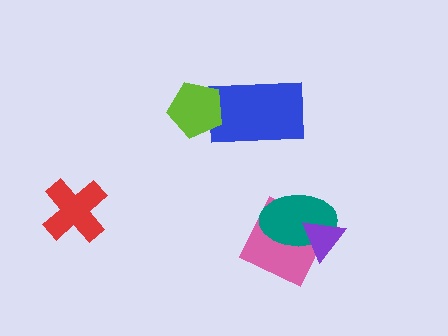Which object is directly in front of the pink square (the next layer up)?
The teal ellipse is directly in front of the pink square.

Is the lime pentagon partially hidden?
No, no other shape covers it.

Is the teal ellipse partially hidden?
Yes, it is partially covered by another shape.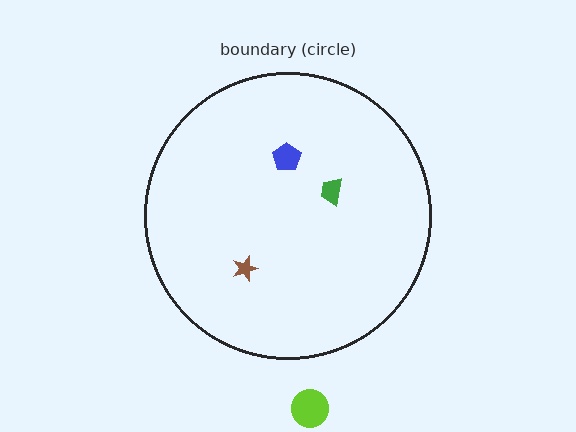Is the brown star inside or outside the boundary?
Inside.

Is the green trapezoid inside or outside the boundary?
Inside.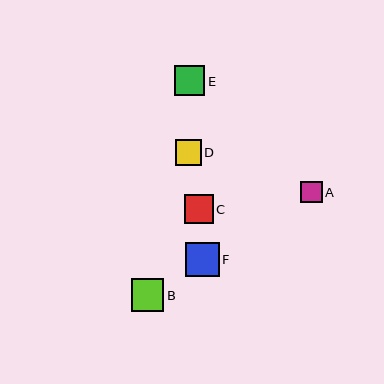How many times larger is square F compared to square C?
Square F is approximately 1.2 times the size of square C.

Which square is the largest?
Square F is the largest with a size of approximately 33 pixels.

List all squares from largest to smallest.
From largest to smallest: F, B, E, C, D, A.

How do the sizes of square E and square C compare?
Square E and square C are approximately the same size.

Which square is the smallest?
Square A is the smallest with a size of approximately 22 pixels.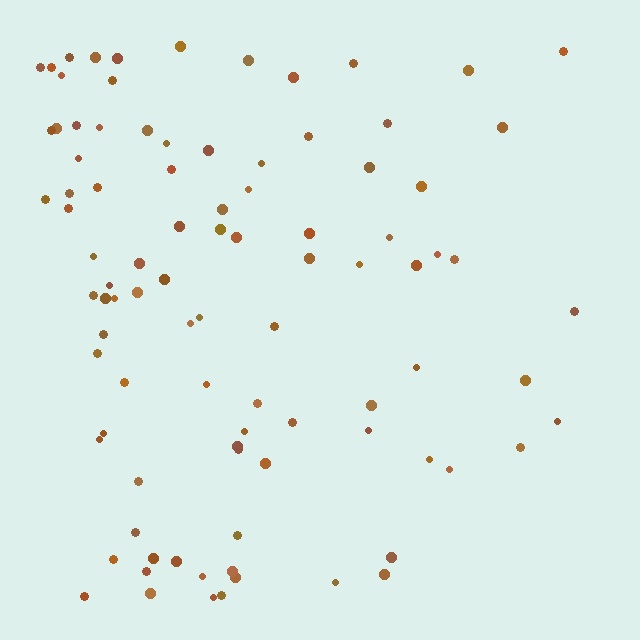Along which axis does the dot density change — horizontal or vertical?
Horizontal.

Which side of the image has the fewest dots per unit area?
The right.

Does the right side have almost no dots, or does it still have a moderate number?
Still a moderate number, just noticeably fewer than the left.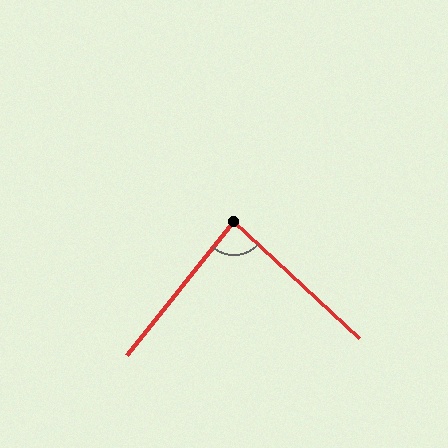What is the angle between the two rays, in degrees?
Approximately 86 degrees.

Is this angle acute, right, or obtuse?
It is approximately a right angle.